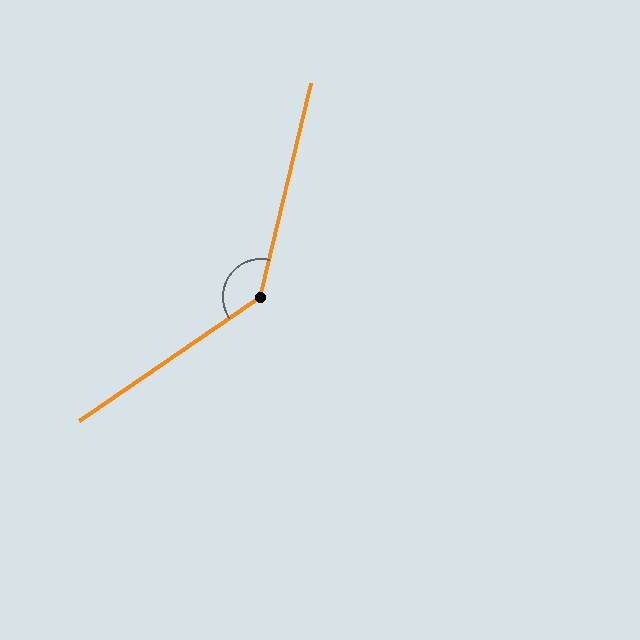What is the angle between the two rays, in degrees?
Approximately 138 degrees.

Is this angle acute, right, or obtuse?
It is obtuse.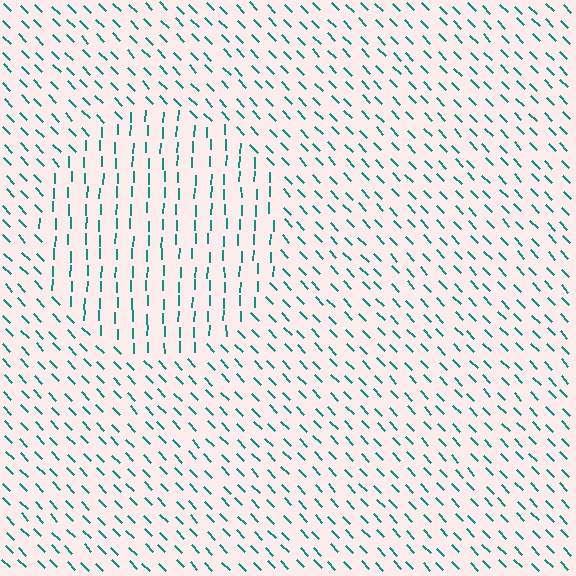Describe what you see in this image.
The image is filled with small teal line segments. A circle region in the image has lines oriented differently from the surrounding lines, creating a visible texture boundary.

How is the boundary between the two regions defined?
The boundary is defined purely by a change in line orientation (approximately 45 degrees difference). All lines are the same color and thickness.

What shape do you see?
I see a circle.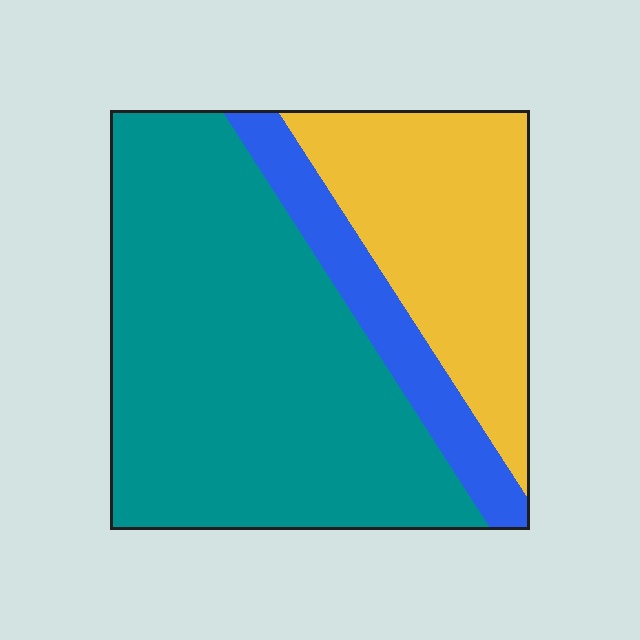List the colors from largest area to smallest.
From largest to smallest: teal, yellow, blue.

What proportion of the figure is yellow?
Yellow covers 28% of the figure.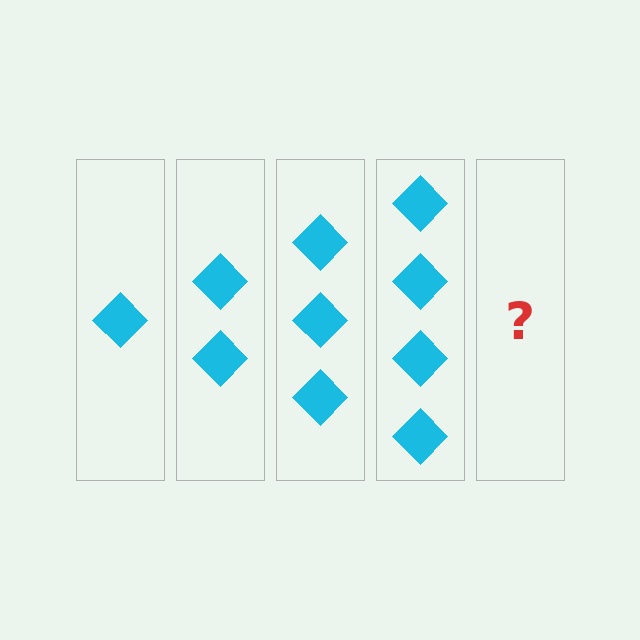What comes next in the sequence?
The next element should be 5 diamonds.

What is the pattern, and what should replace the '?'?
The pattern is that each step adds one more diamond. The '?' should be 5 diamonds.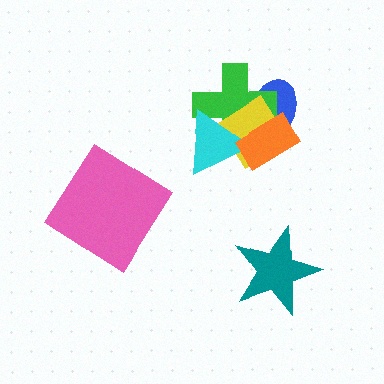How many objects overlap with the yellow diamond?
4 objects overlap with the yellow diamond.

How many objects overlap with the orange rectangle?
4 objects overlap with the orange rectangle.